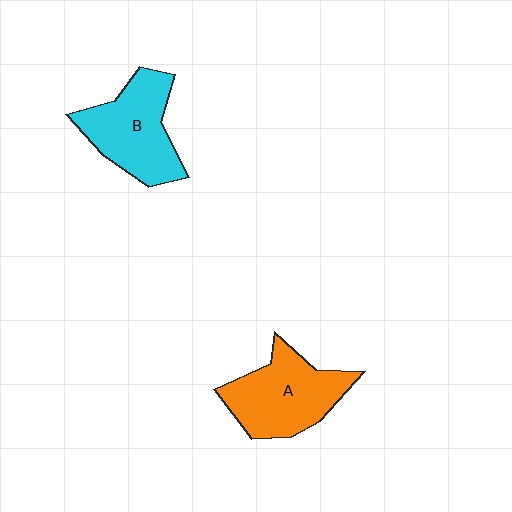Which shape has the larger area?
Shape A (orange).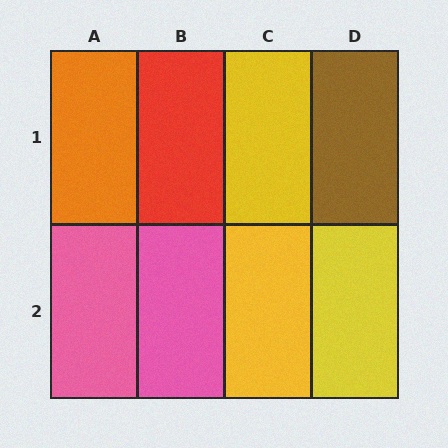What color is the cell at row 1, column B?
Red.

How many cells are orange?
1 cell is orange.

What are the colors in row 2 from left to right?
Pink, pink, yellow, yellow.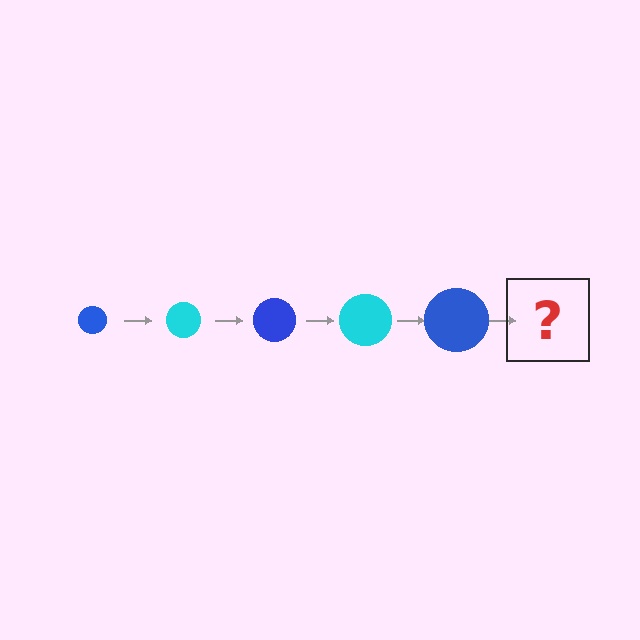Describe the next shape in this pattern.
It should be a cyan circle, larger than the previous one.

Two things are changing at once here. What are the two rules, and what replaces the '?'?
The two rules are that the circle grows larger each step and the color cycles through blue and cyan. The '?' should be a cyan circle, larger than the previous one.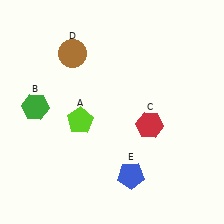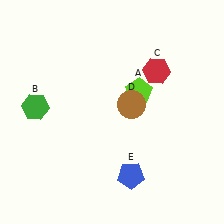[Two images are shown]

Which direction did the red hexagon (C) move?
The red hexagon (C) moved up.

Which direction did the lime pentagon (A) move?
The lime pentagon (A) moved right.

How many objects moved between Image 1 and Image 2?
3 objects moved between the two images.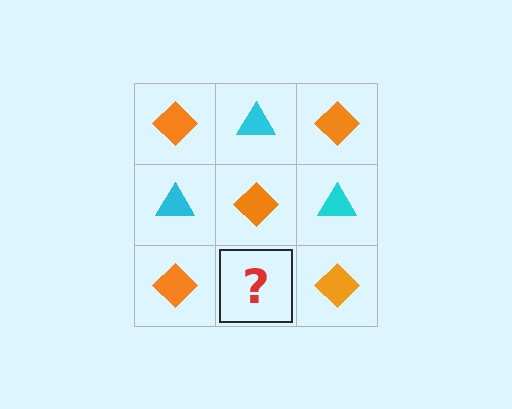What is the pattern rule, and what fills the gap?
The rule is that it alternates orange diamond and cyan triangle in a checkerboard pattern. The gap should be filled with a cyan triangle.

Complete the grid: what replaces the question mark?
The question mark should be replaced with a cyan triangle.